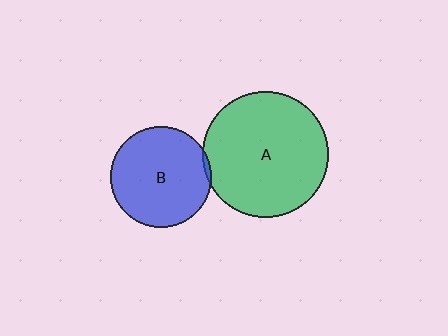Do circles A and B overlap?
Yes.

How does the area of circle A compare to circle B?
Approximately 1.6 times.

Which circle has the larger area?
Circle A (green).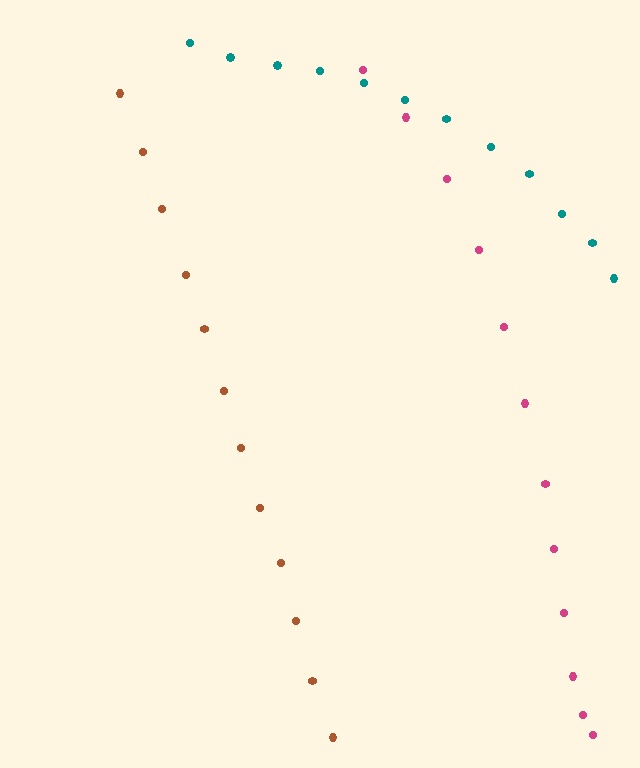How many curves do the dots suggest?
There are 3 distinct paths.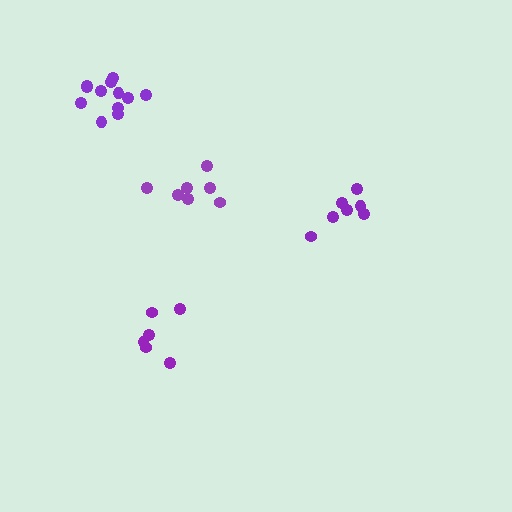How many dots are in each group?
Group 1: 7 dots, Group 2: 7 dots, Group 3: 6 dots, Group 4: 12 dots (32 total).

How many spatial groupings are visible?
There are 4 spatial groupings.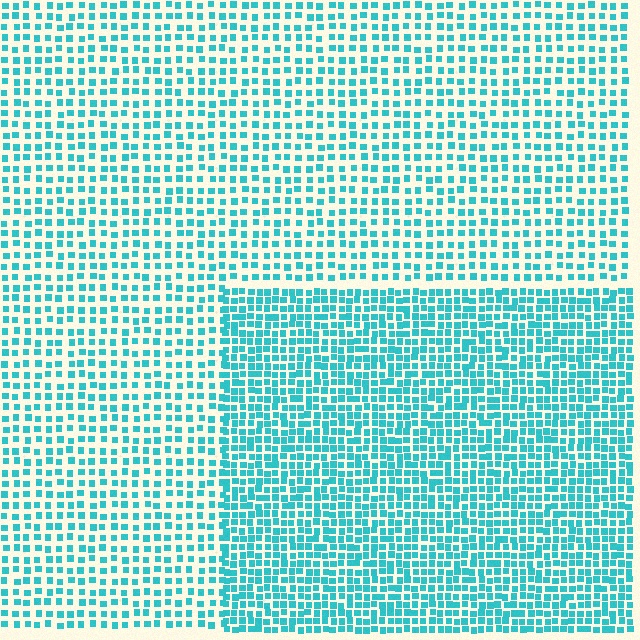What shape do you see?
I see a rectangle.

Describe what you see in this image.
The image contains small cyan elements arranged at two different densities. A rectangle-shaped region is visible where the elements are more densely packed than the surrounding area.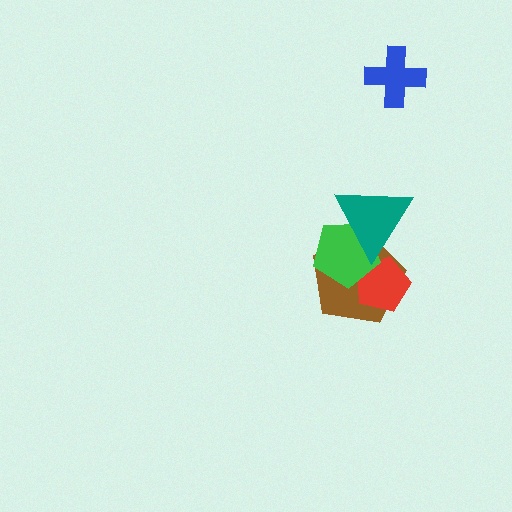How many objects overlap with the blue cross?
0 objects overlap with the blue cross.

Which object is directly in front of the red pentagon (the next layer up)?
The green pentagon is directly in front of the red pentagon.